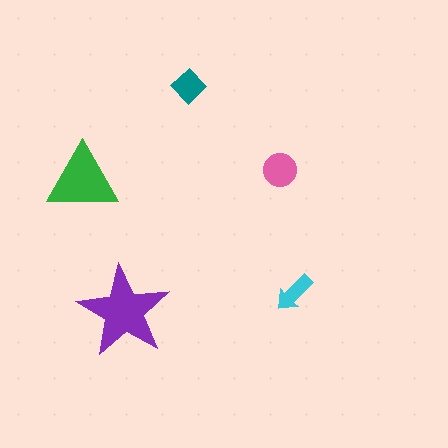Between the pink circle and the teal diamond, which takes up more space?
The pink circle.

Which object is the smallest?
The cyan arrow.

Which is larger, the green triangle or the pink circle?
The green triangle.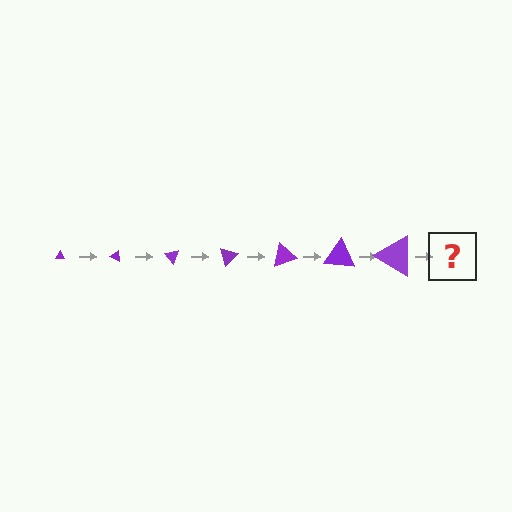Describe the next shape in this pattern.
It should be a triangle, larger than the previous one and rotated 175 degrees from the start.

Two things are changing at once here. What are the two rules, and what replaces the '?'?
The two rules are that the triangle grows larger each step and it rotates 25 degrees each step. The '?' should be a triangle, larger than the previous one and rotated 175 degrees from the start.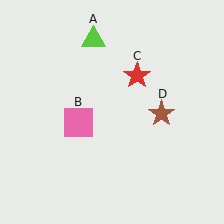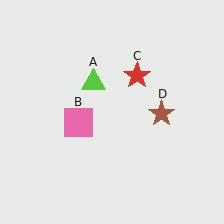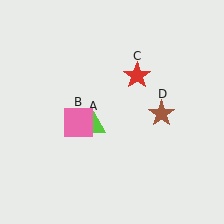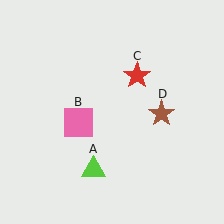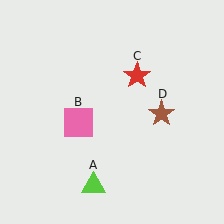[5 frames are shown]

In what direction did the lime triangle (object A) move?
The lime triangle (object A) moved down.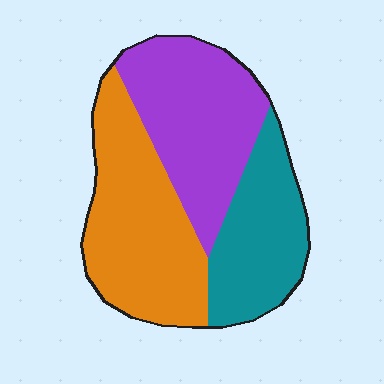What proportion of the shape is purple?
Purple takes up between a third and a half of the shape.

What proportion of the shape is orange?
Orange covers 38% of the shape.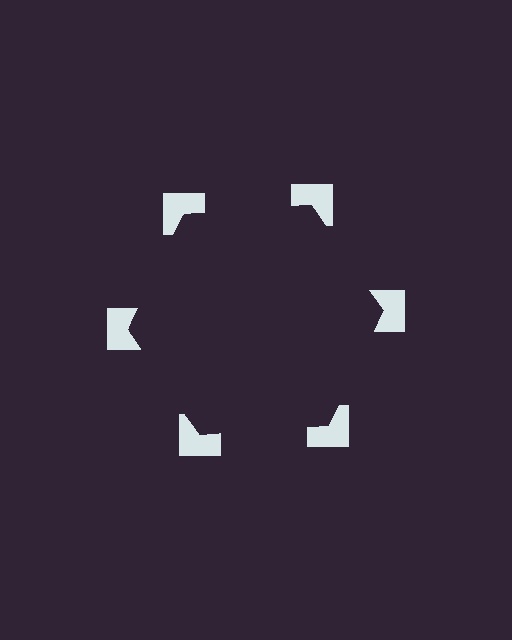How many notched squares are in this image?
There are 6 — one at each vertex of the illusory hexagon.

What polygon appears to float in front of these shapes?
An illusory hexagon — its edges are inferred from the aligned wedge cuts in the notched squares, not physically drawn.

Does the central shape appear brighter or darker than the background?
It typically appears slightly darker than the background, even though no actual brightness change is drawn.